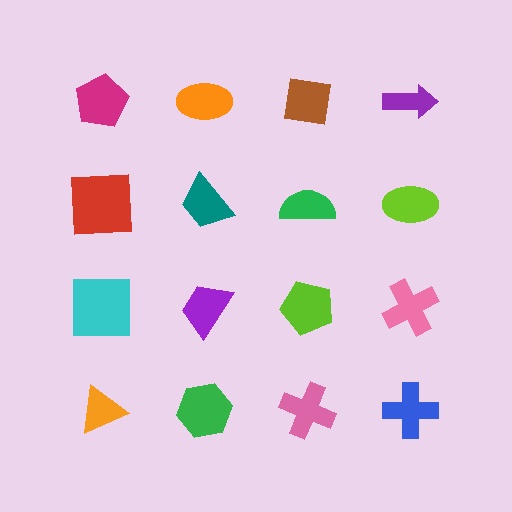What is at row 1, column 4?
A purple arrow.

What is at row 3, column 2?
A purple trapezoid.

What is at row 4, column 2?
A green hexagon.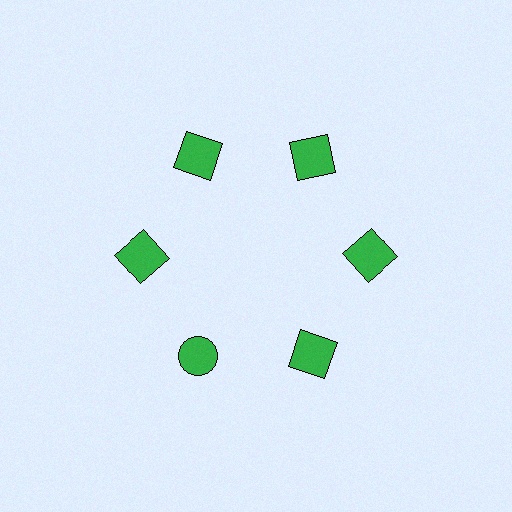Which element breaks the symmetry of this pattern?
The green circle at roughly the 7 o'clock position breaks the symmetry. All other shapes are green squares.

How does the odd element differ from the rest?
It has a different shape: circle instead of square.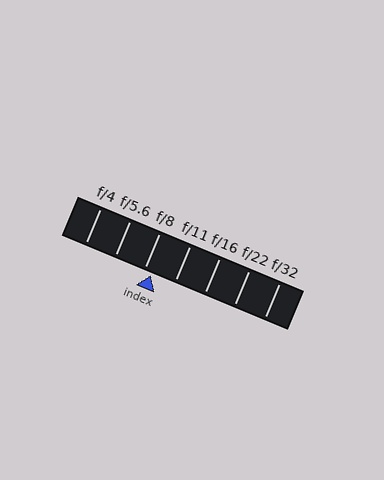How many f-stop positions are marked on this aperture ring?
There are 7 f-stop positions marked.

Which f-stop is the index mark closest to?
The index mark is closest to f/8.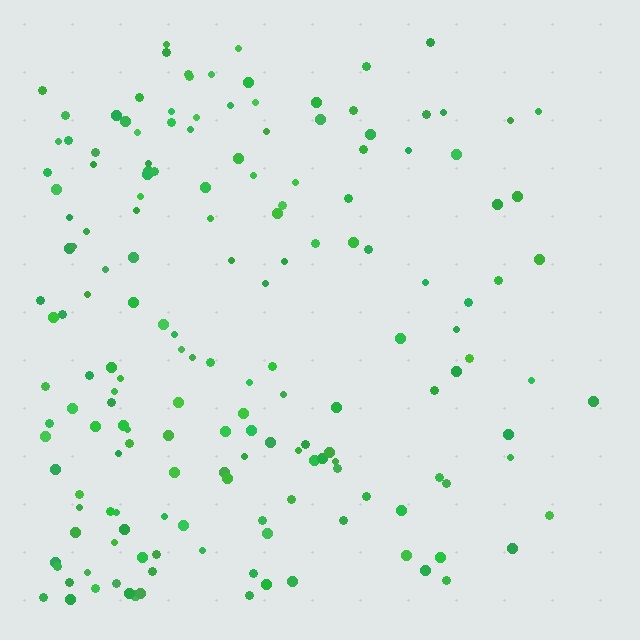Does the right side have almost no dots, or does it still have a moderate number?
Still a moderate number, just noticeably fewer than the left.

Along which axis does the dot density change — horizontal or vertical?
Horizontal.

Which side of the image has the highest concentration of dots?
The left.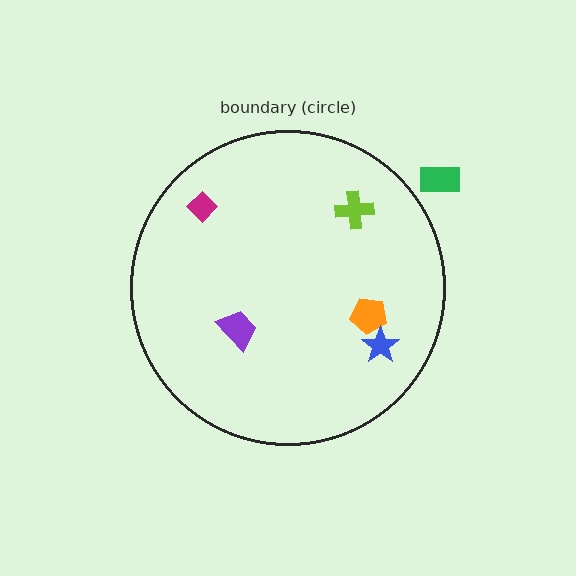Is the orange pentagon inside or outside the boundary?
Inside.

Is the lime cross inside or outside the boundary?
Inside.